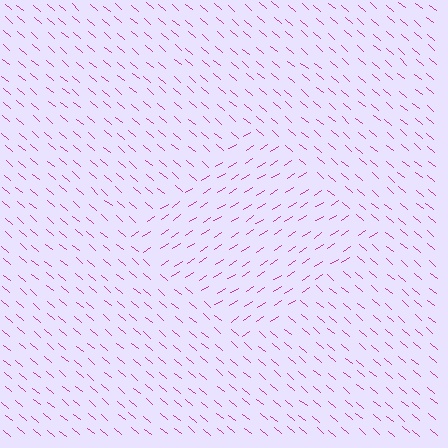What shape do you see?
I see a diamond.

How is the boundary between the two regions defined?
The boundary is defined purely by a change in line orientation (approximately 73 degrees difference). All lines are the same color and thickness.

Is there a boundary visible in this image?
Yes, there is a texture boundary formed by a change in line orientation.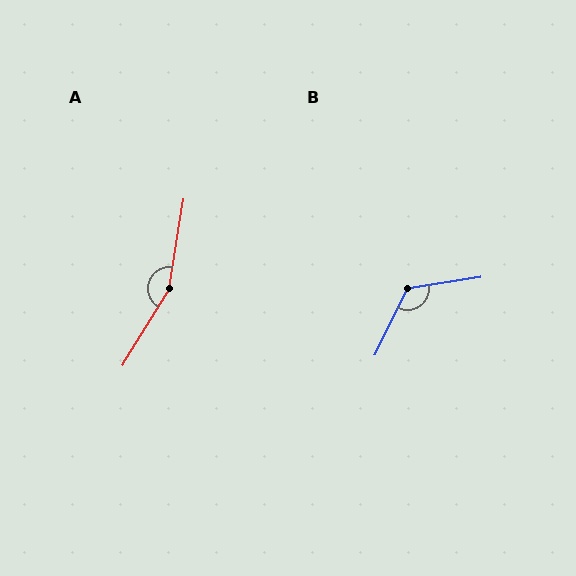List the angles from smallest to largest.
B (125°), A (158°).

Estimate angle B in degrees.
Approximately 125 degrees.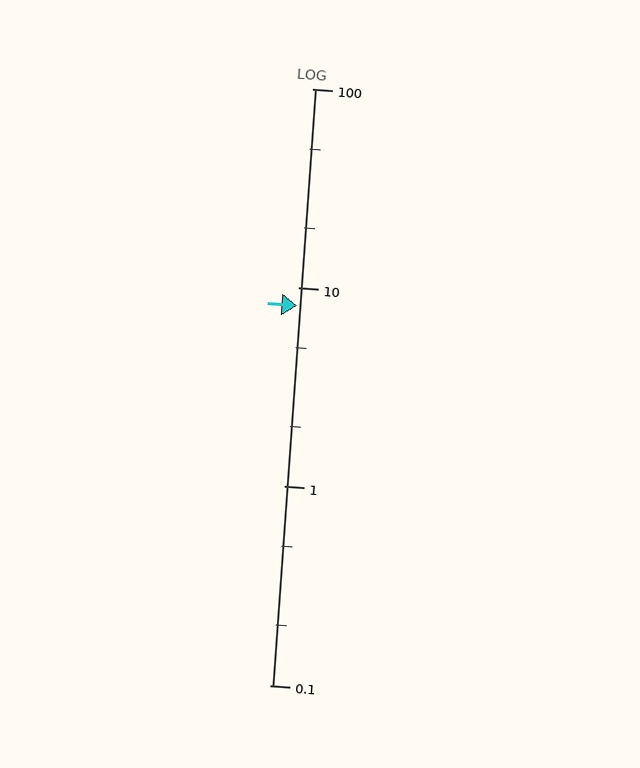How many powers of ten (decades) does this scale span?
The scale spans 3 decades, from 0.1 to 100.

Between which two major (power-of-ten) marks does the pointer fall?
The pointer is between 1 and 10.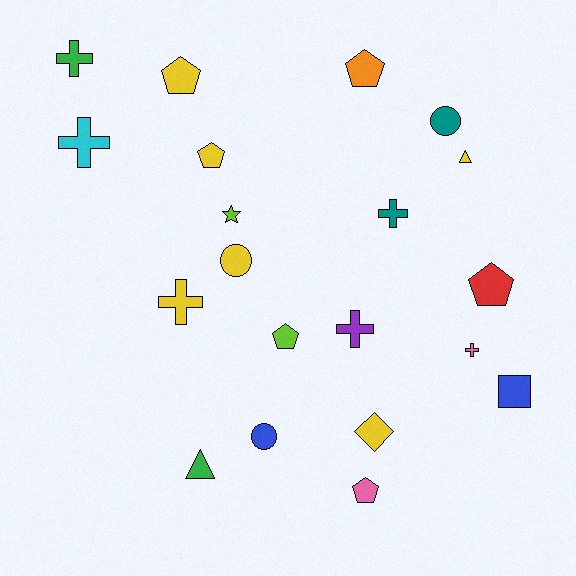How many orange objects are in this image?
There is 1 orange object.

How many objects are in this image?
There are 20 objects.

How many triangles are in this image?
There are 2 triangles.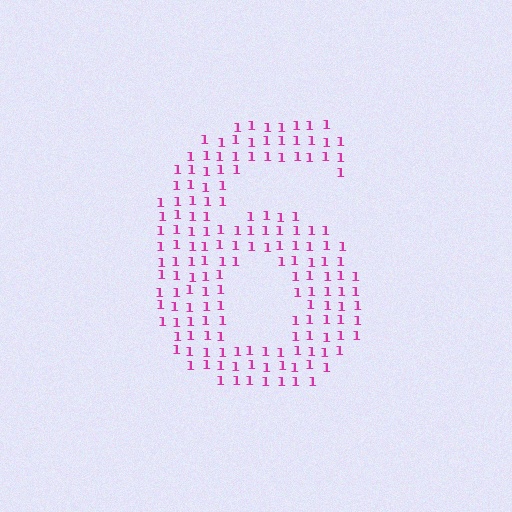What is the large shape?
The large shape is the digit 6.